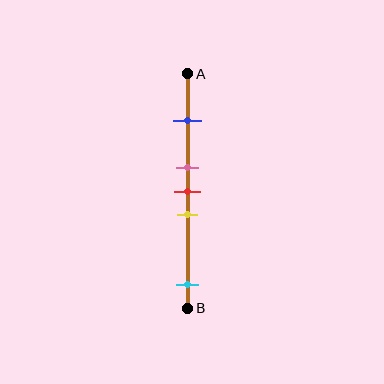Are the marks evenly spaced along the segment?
No, the marks are not evenly spaced.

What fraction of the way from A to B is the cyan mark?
The cyan mark is approximately 90% (0.9) of the way from A to B.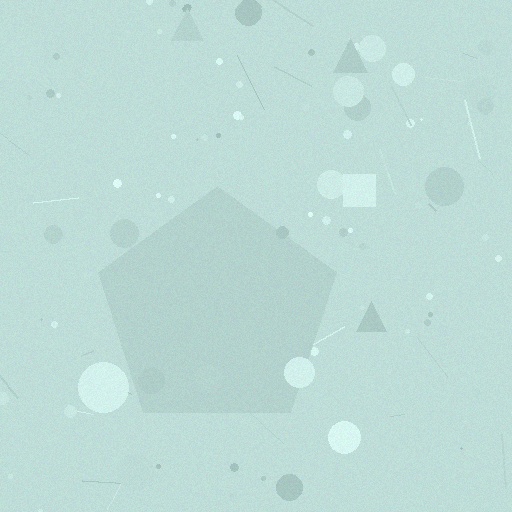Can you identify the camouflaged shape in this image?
The camouflaged shape is a pentagon.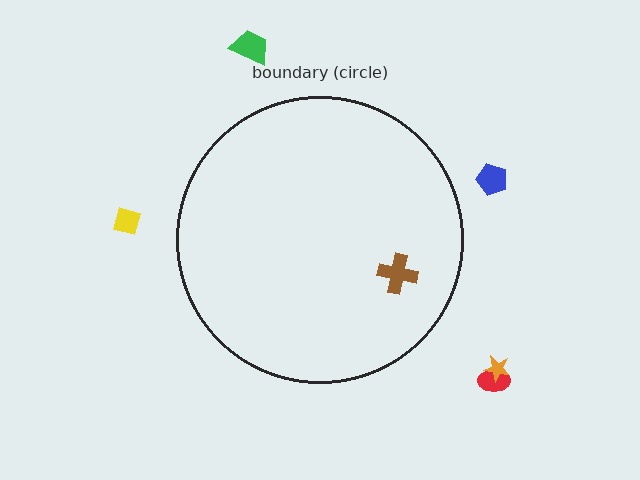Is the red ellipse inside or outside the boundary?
Outside.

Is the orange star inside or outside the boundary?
Outside.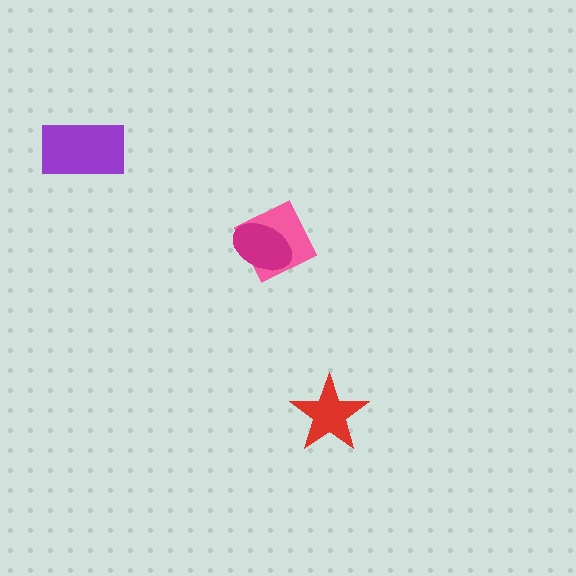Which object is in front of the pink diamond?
The magenta ellipse is in front of the pink diamond.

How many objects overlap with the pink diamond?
1 object overlaps with the pink diamond.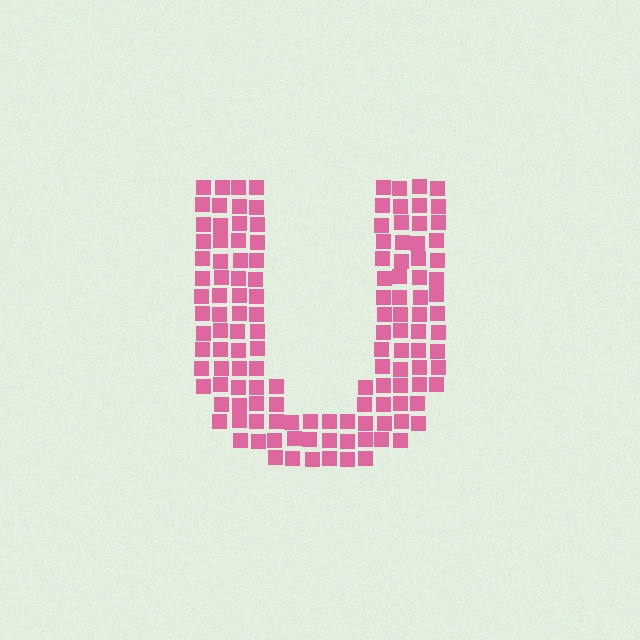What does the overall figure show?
The overall figure shows the letter U.